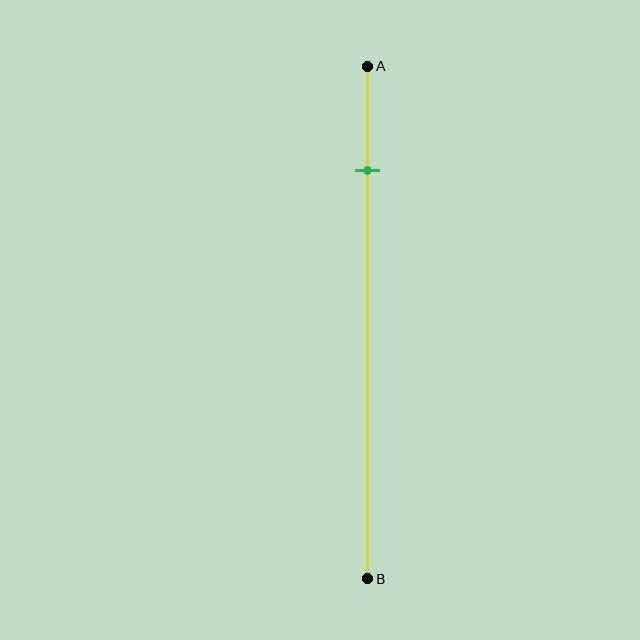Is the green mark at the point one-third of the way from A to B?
No, the mark is at about 20% from A, not at the 33% one-third point.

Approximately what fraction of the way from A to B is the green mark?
The green mark is approximately 20% of the way from A to B.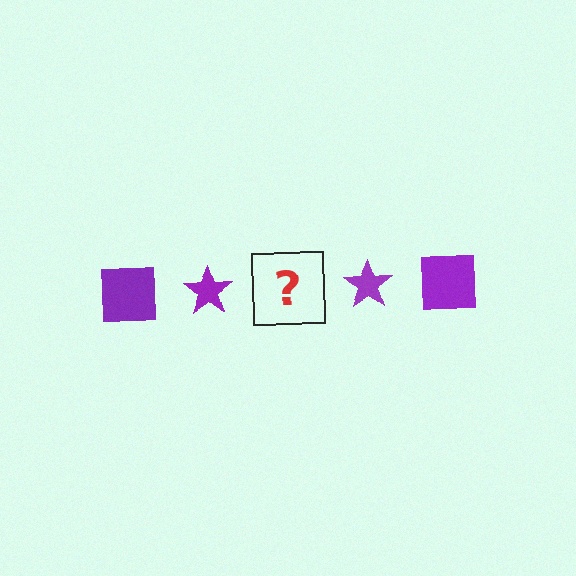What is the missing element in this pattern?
The missing element is a purple square.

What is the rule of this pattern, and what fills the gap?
The rule is that the pattern cycles through square, star shapes in purple. The gap should be filled with a purple square.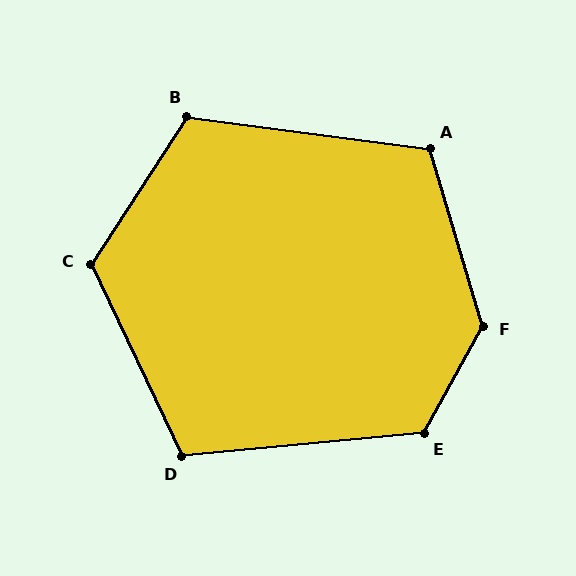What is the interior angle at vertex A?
Approximately 114 degrees (obtuse).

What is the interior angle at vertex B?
Approximately 116 degrees (obtuse).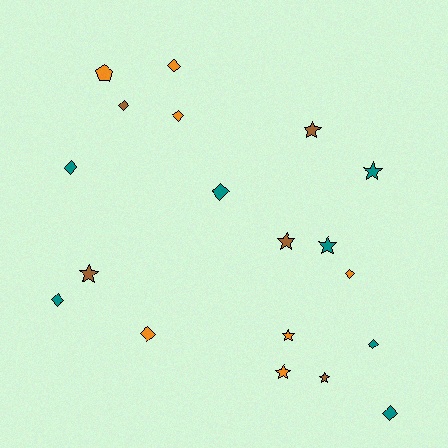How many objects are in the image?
There are 19 objects.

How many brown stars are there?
There are 4 brown stars.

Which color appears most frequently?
Orange, with 7 objects.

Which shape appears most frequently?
Diamond, with 10 objects.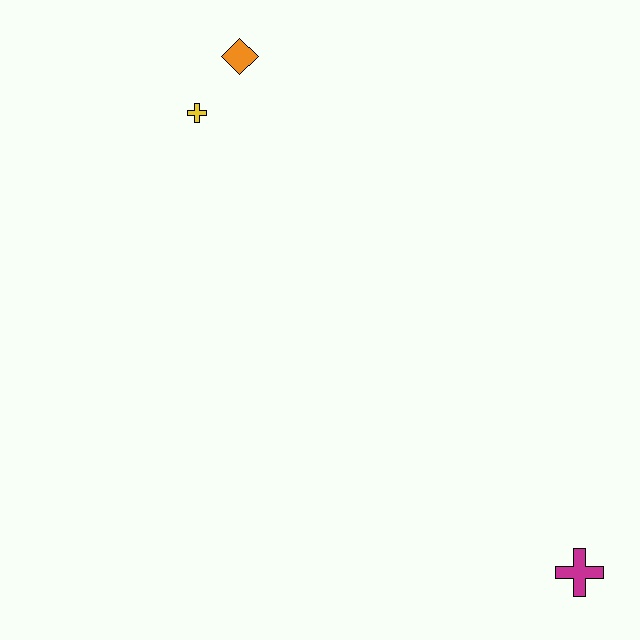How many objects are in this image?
There are 3 objects.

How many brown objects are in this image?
There are no brown objects.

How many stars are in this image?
There are no stars.